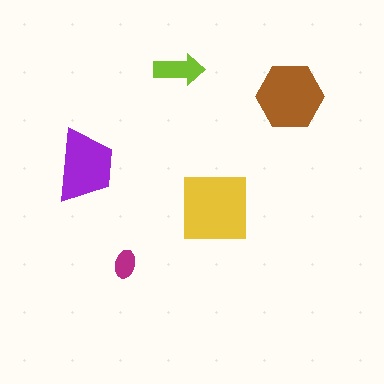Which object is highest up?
The lime arrow is topmost.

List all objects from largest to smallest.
The yellow square, the brown hexagon, the purple trapezoid, the lime arrow, the magenta ellipse.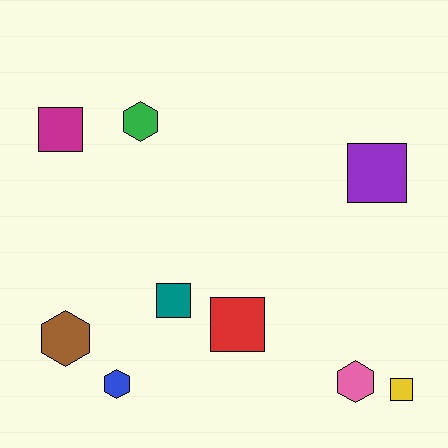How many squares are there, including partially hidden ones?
There are 5 squares.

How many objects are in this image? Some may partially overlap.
There are 9 objects.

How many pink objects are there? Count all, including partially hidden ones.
There is 1 pink object.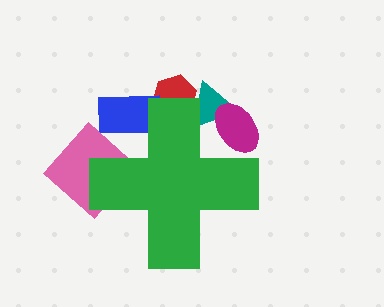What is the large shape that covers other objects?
A green cross.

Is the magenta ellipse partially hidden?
Yes, the magenta ellipse is partially hidden behind the green cross.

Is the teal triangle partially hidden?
Yes, the teal triangle is partially hidden behind the green cross.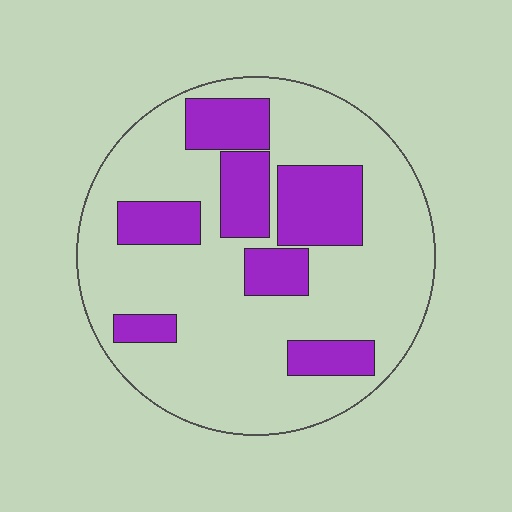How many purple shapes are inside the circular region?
7.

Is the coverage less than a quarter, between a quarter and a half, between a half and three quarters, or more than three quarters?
Between a quarter and a half.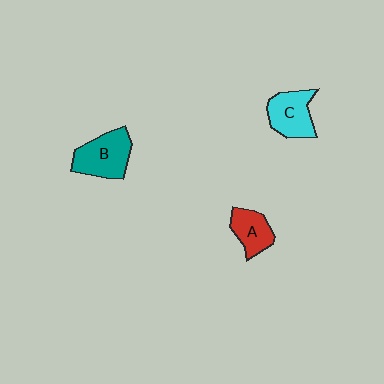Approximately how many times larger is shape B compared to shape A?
Approximately 1.5 times.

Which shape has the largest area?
Shape B (teal).